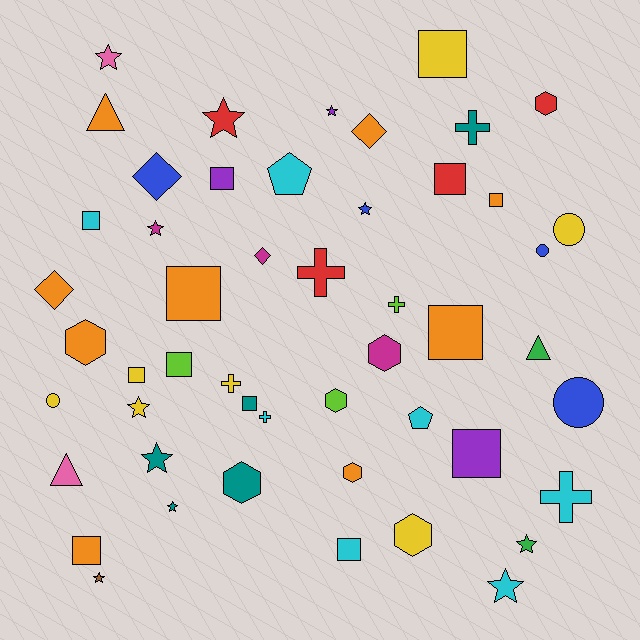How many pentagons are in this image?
There are 2 pentagons.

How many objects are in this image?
There are 50 objects.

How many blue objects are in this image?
There are 4 blue objects.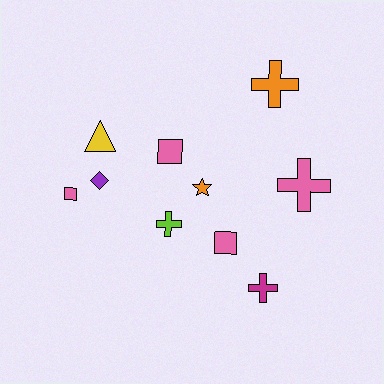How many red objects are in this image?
There are no red objects.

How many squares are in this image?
There are 3 squares.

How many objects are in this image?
There are 10 objects.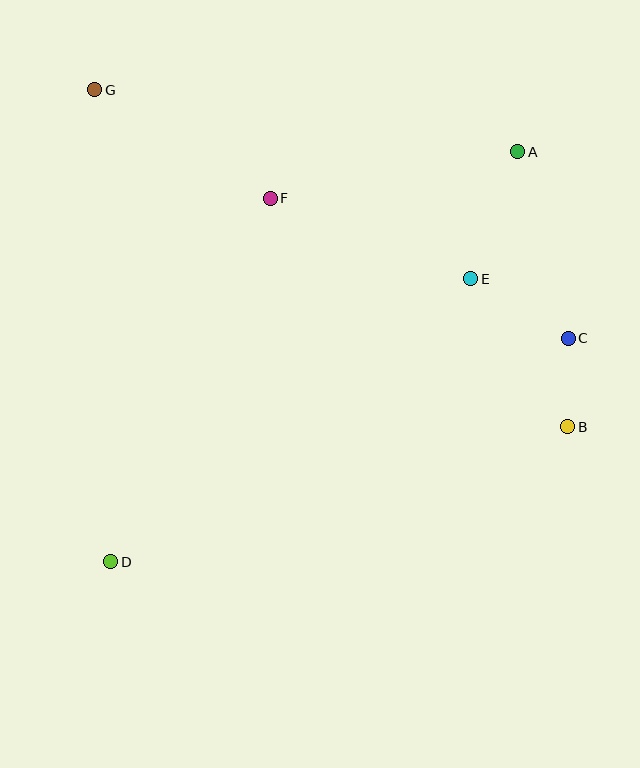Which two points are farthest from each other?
Points B and G are farthest from each other.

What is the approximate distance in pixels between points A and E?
The distance between A and E is approximately 135 pixels.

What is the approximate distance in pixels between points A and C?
The distance between A and C is approximately 193 pixels.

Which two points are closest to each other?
Points B and C are closest to each other.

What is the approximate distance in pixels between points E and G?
The distance between E and G is approximately 421 pixels.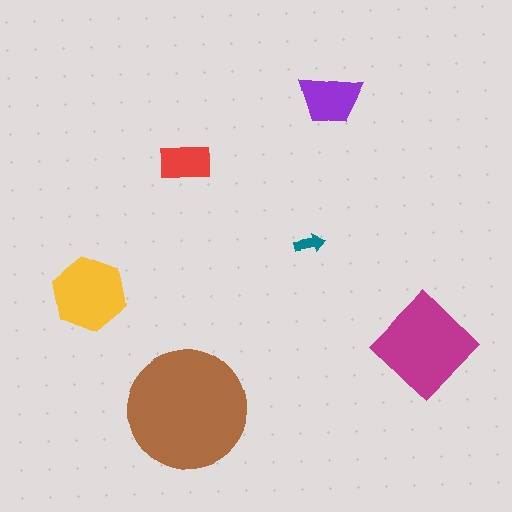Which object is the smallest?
The teal arrow.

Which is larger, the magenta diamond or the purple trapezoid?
The magenta diamond.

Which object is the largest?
The brown circle.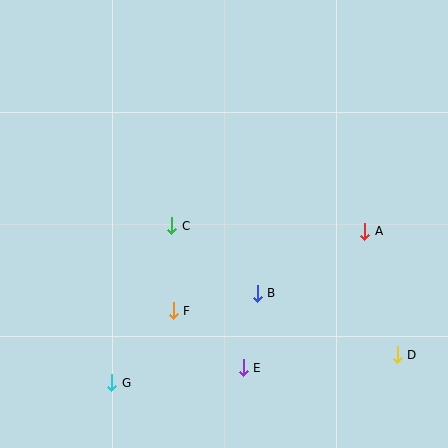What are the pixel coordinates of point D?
Point D is at (397, 355).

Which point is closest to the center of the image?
Point C at (172, 226) is closest to the center.